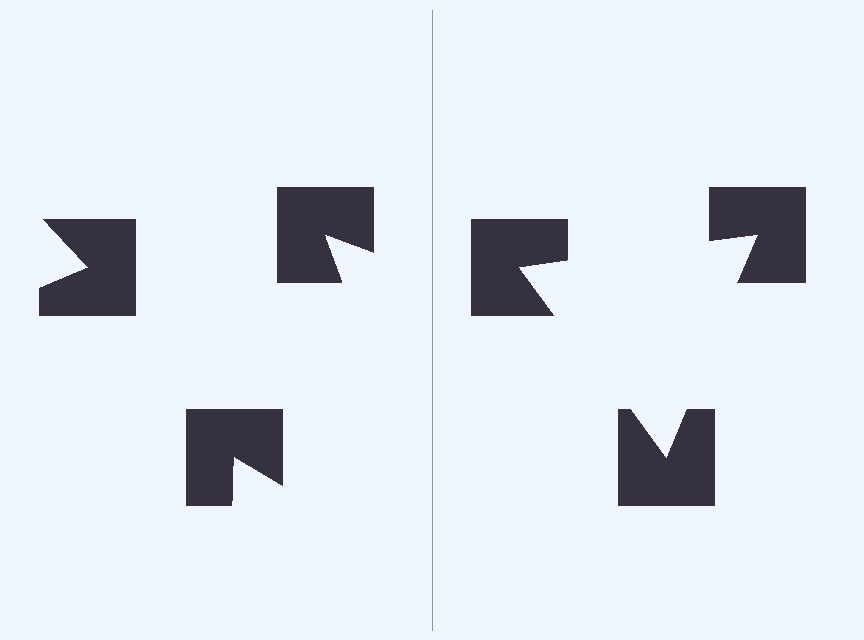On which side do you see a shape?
An illusory triangle appears on the right side. On the left side the wedge cuts are rotated, so no coherent shape forms.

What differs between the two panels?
The notched squares are positioned identically on both sides; only the wedge orientations differ. On the right they align to a triangle; on the left they are misaligned.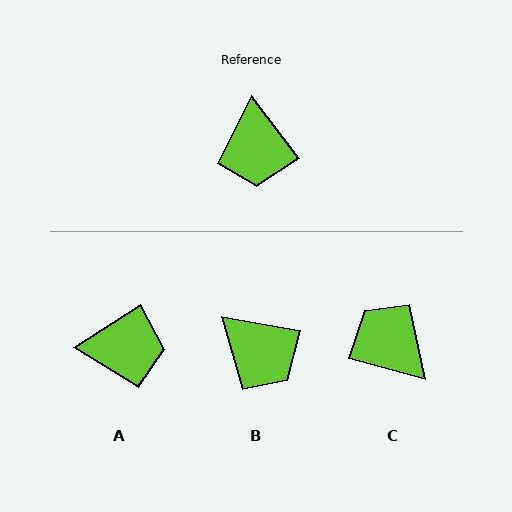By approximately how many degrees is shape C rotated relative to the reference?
Approximately 142 degrees clockwise.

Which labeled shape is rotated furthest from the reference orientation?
C, about 142 degrees away.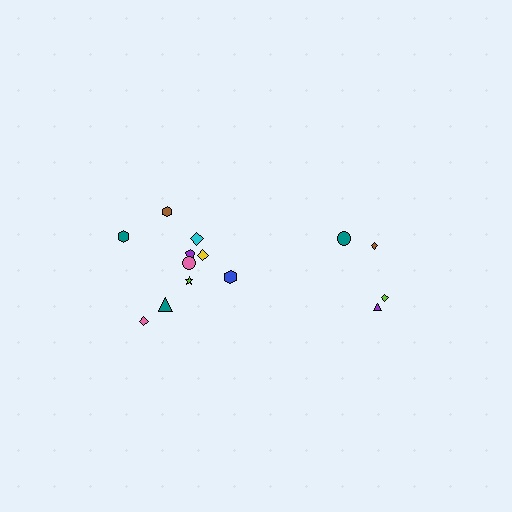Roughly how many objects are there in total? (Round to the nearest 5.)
Roughly 15 objects in total.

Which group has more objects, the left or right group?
The left group.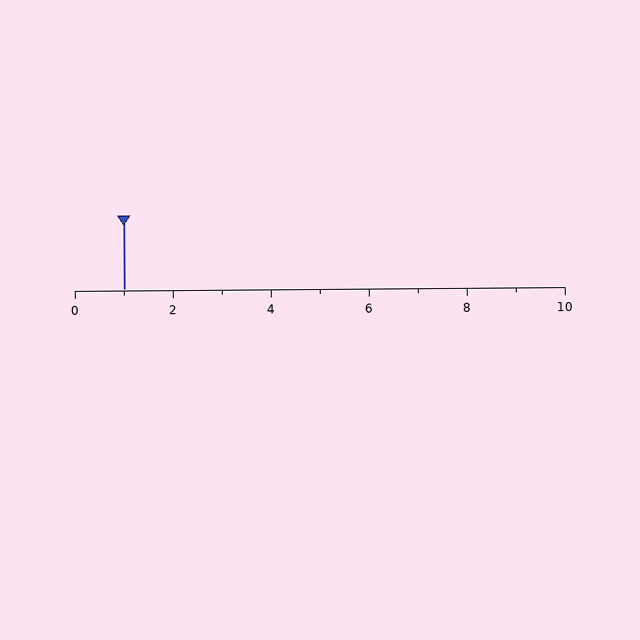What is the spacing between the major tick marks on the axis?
The major ticks are spaced 2 apart.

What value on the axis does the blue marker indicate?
The marker indicates approximately 1.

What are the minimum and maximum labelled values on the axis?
The axis runs from 0 to 10.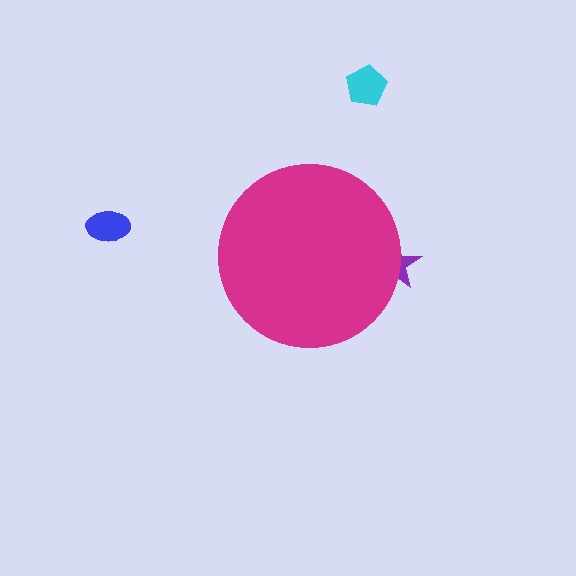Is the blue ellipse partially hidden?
No, the blue ellipse is fully visible.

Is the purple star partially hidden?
Yes, the purple star is partially hidden behind the magenta circle.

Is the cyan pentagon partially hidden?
No, the cyan pentagon is fully visible.